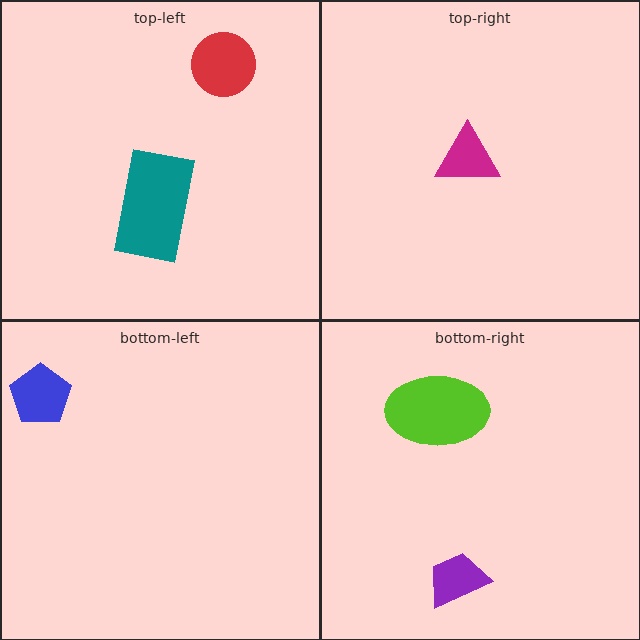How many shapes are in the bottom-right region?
2.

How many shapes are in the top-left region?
2.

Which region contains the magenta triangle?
The top-right region.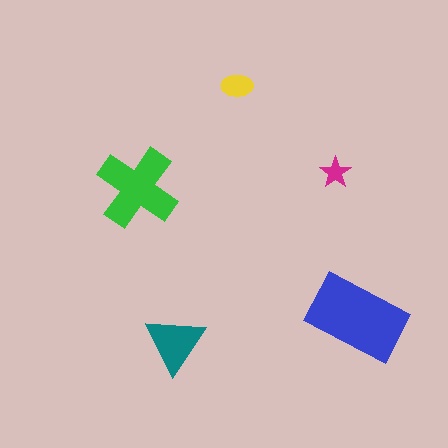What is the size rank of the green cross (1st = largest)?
2nd.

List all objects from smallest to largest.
The magenta star, the yellow ellipse, the teal triangle, the green cross, the blue rectangle.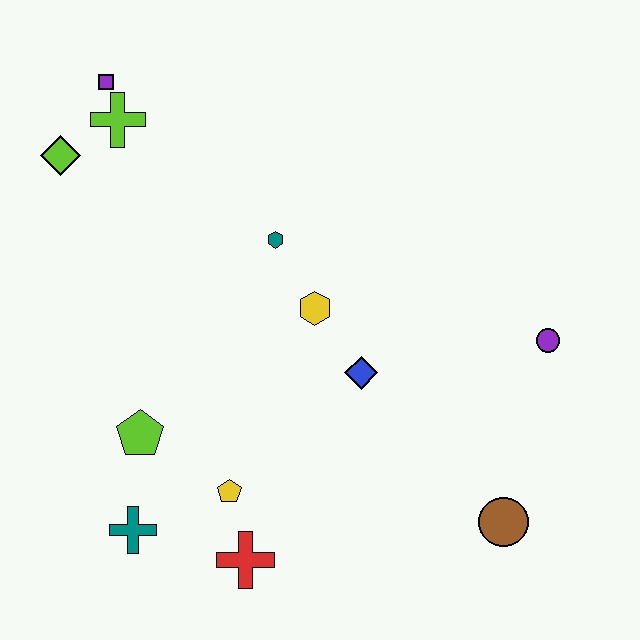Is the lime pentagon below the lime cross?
Yes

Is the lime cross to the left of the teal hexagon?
Yes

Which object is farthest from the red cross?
The purple square is farthest from the red cross.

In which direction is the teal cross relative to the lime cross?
The teal cross is below the lime cross.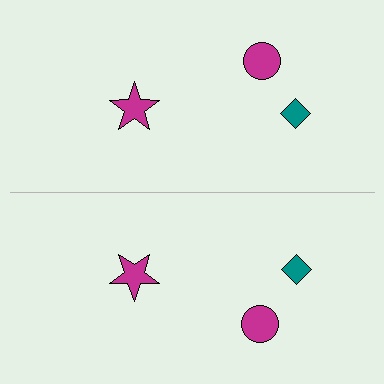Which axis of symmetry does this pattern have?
The pattern has a horizontal axis of symmetry running through the center of the image.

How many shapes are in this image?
There are 6 shapes in this image.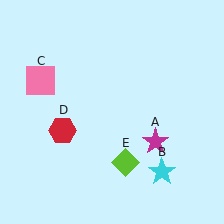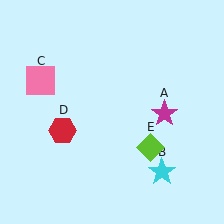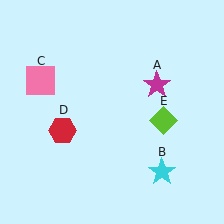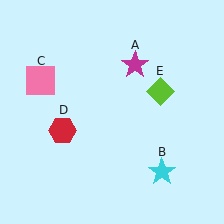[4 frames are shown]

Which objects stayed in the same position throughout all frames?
Cyan star (object B) and pink square (object C) and red hexagon (object D) remained stationary.